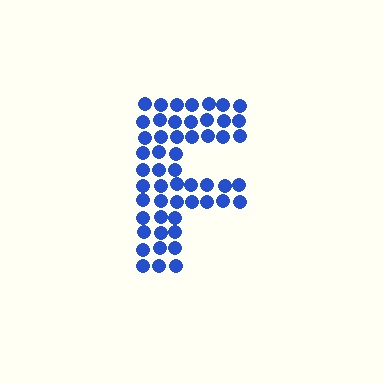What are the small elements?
The small elements are circles.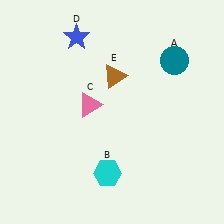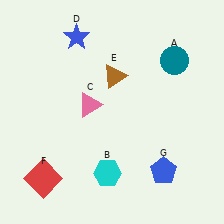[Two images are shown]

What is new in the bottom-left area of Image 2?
A red square (F) was added in the bottom-left area of Image 2.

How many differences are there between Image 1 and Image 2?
There are 2 differences between the two images.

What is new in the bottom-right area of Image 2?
A blue pentagon (G) was added in the bottom-right area of Image 2.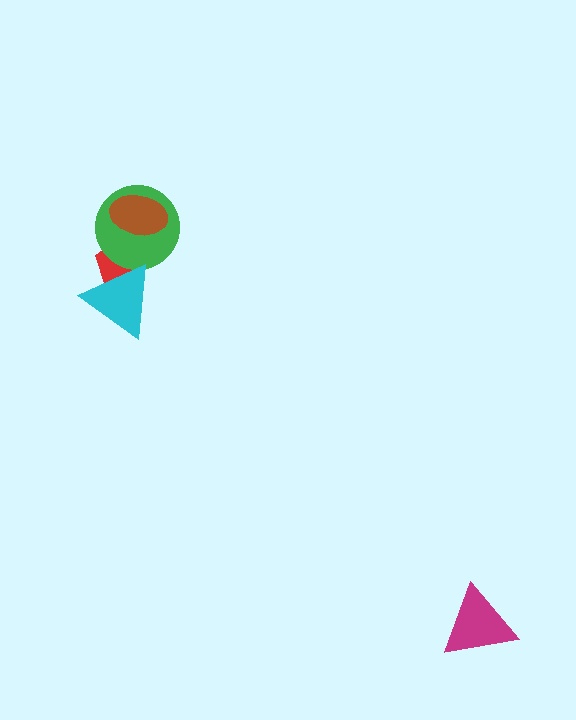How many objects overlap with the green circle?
3 objects overlap with the green circle.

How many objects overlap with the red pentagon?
3 objects overlap with the red pentagon.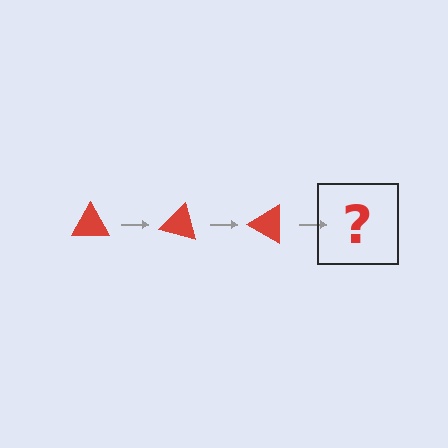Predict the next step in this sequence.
The next step is a red triangle rotated 45 degrees.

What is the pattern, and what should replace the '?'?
The pattern is that the triangle rotates 15 degrees each step. The '?' should be a red triangle rotated 45 degrees.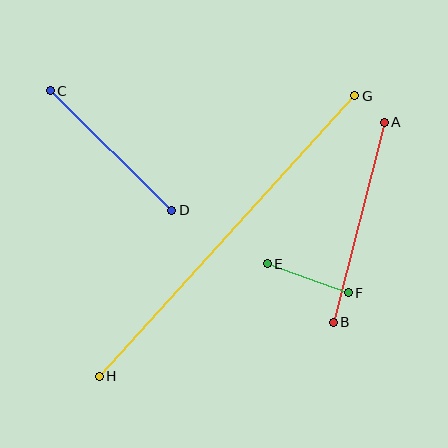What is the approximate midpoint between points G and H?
The midpoint is at approximately (227, 236) pixels.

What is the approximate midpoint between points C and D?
The midpoint is at approximately (111, 150) pixels.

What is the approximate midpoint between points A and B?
The midpoint is at approximately (359, 222) pixels.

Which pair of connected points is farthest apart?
Points G and H are farthest apart.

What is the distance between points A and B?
The distance is approximately 206 pixels.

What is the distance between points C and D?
The distance is approximately 171 pixels.